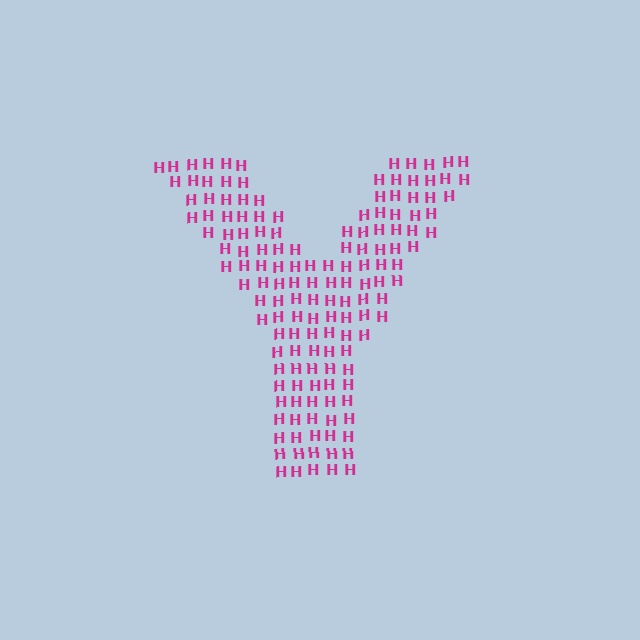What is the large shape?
The large shape is the letter Y.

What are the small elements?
The small elements are letter H's.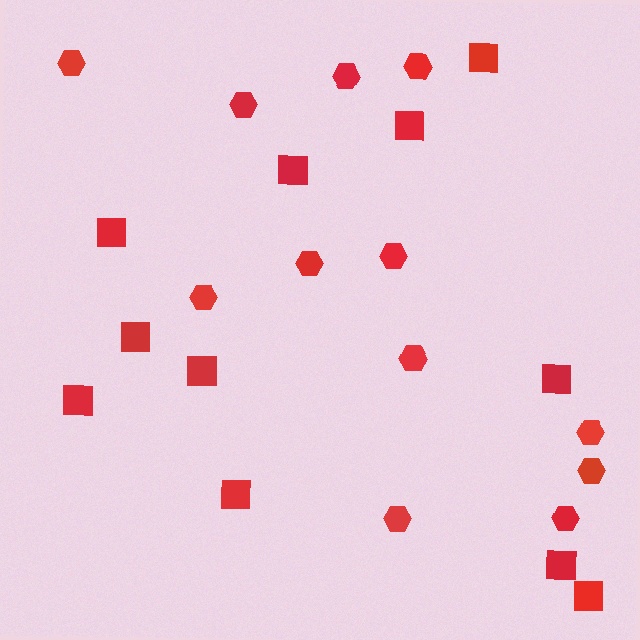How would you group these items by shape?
There are 2 groups: one group of squares (11) and one group of hexagons (12).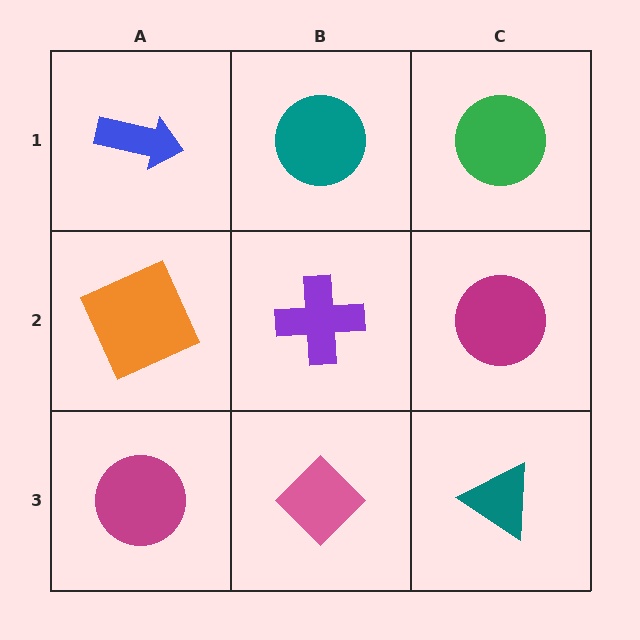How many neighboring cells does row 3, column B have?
3.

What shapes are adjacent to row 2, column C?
A green circle (row 1, column C), a teal triangle (row 3, column C), a purple cross (row 2, column B).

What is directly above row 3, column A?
An orange square.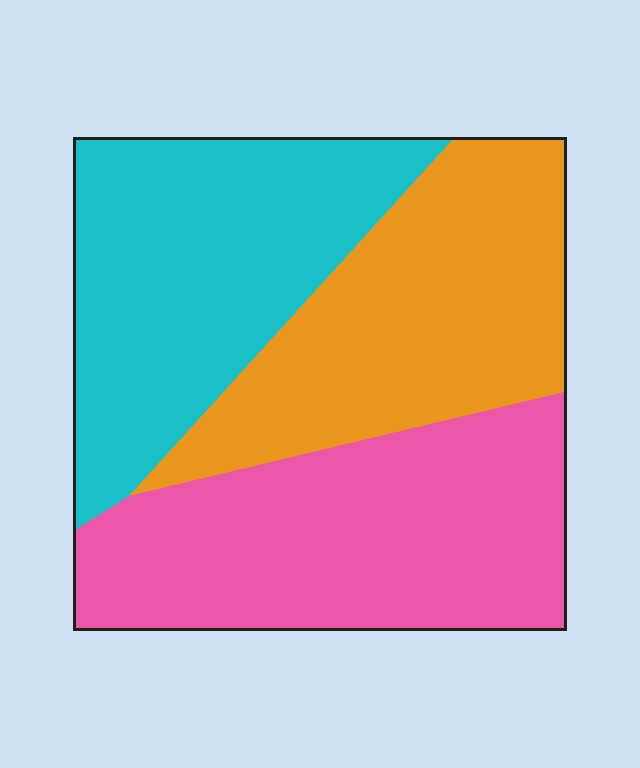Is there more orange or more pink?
Pink.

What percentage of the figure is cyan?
Cyan covers about 35% of the figure.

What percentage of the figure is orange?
Orange takes up about one third (1/3) of the figure.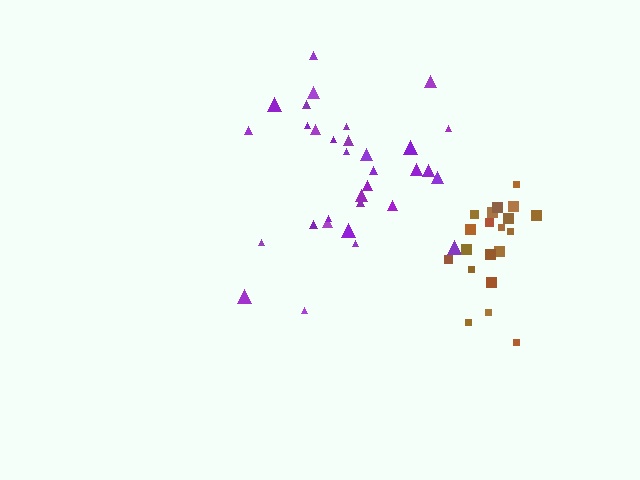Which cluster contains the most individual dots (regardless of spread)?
Purple (32).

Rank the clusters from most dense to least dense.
brown, purple.